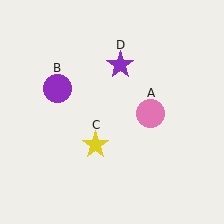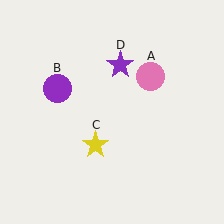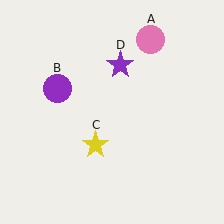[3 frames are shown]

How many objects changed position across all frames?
1 object changed position: pink circle (object A).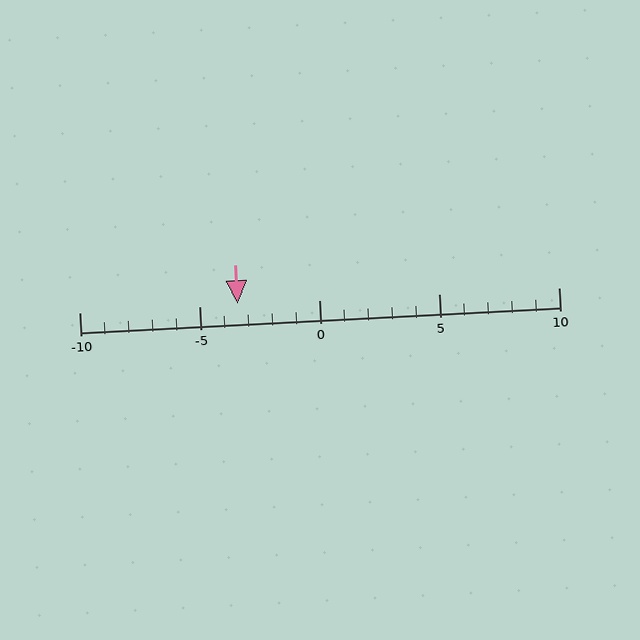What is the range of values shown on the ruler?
The ruler shows values from -10 to 10.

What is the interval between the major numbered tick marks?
The major tick marks are spaced 5 units apart.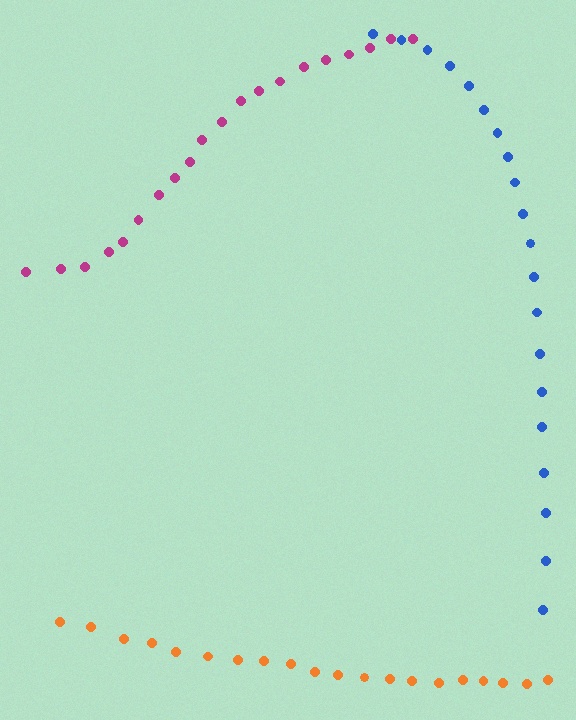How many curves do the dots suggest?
There are 3 distinct paths.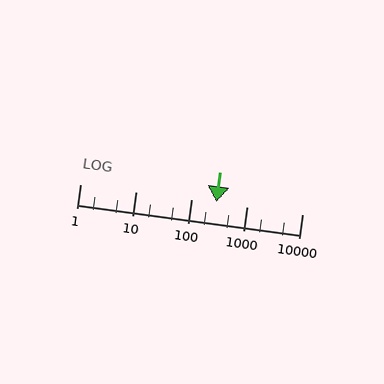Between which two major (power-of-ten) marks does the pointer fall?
The pointer is between 100 and 1000.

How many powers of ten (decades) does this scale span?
The scale spans 4 decades, from 1 to 10000.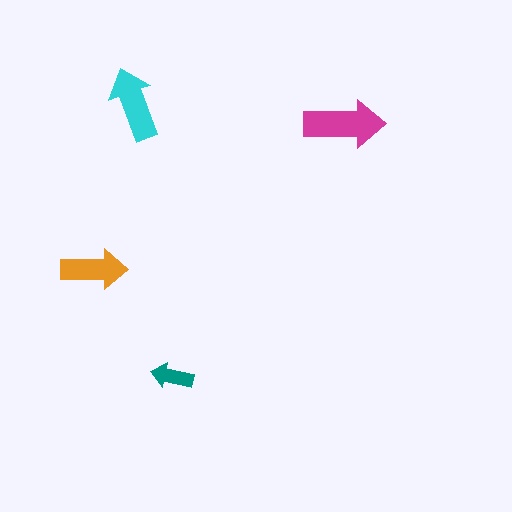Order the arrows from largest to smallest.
the magenta one, the cyan one, the orange one, the teal one.